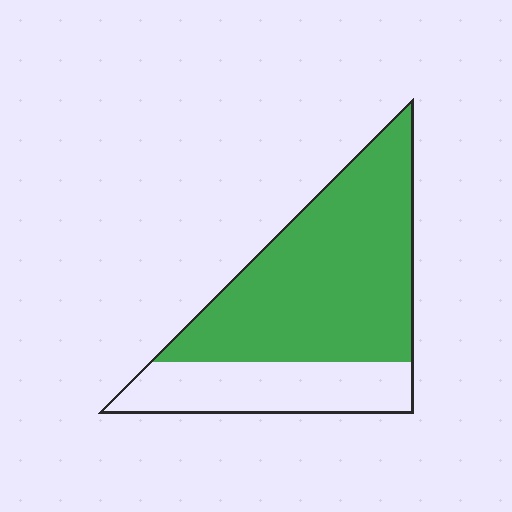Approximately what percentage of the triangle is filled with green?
Approximately 70%.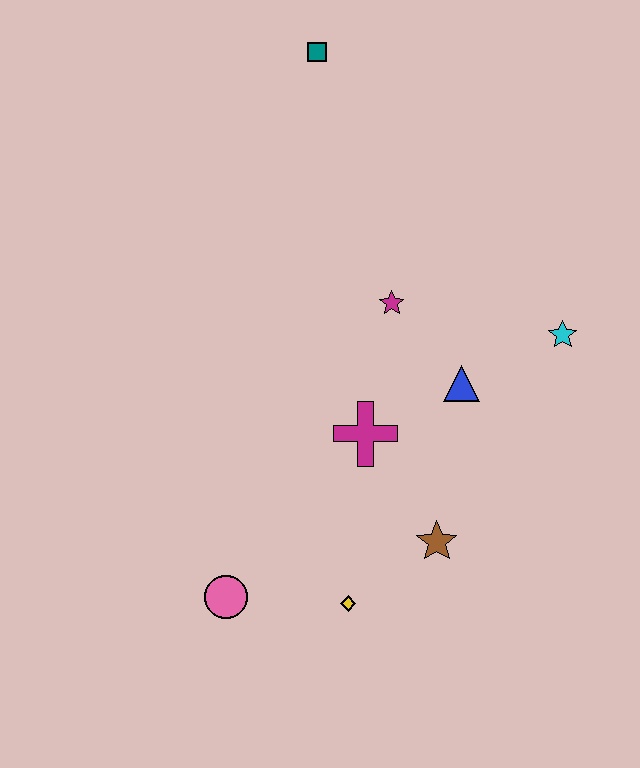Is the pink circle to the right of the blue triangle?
No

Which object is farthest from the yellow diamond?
The teal square is farthest from the yellow diamond.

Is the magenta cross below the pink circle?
No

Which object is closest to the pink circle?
The yellow diamond is closest to the pink circle.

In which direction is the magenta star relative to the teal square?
The magenta star is below the teal square.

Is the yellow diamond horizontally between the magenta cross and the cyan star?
No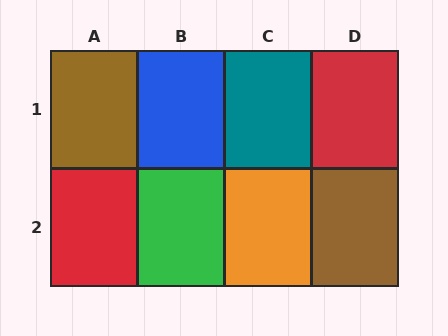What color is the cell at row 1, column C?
Teal.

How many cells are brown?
2 cells are brown.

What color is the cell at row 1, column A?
Brown.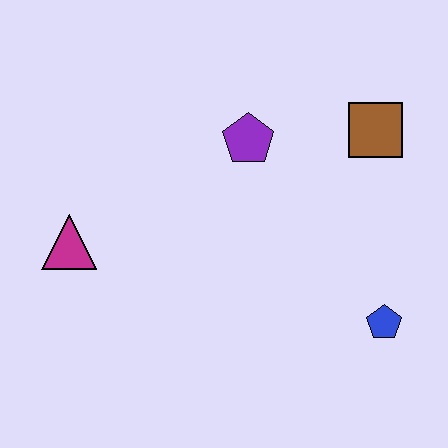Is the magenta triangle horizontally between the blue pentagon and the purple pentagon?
No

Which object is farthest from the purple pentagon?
The blue pentagon is farthest from the purple pentagon.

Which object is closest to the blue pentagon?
The brown square is closest to the blue pentagon.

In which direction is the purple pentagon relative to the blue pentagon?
The purple pentagon is above the blue pentagon.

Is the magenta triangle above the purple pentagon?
No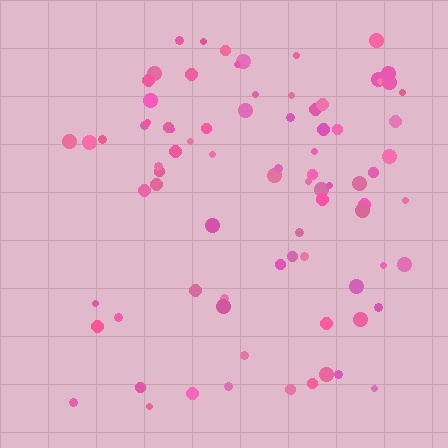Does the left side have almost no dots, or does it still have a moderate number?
Still a moderate number, just noticeably fewer than the right.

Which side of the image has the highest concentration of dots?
The right.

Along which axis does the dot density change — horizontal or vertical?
Horizontal.